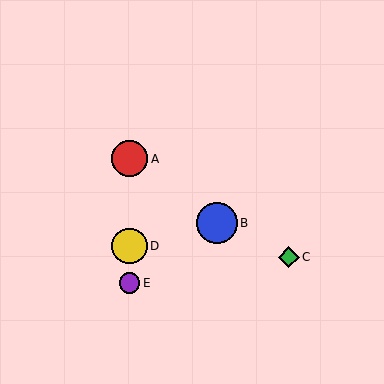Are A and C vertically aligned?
No, A is at x≈130 and C is at x≈289.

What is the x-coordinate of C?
Object C is at x≈289.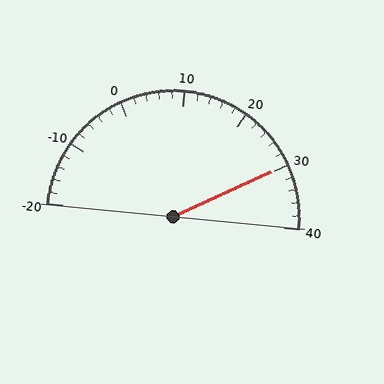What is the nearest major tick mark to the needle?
The nearest major tick mark is 30.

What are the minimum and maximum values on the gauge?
The gauge ranges from -20 to 40.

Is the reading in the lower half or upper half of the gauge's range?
The reading is in the upper half of the range (-20 to 40).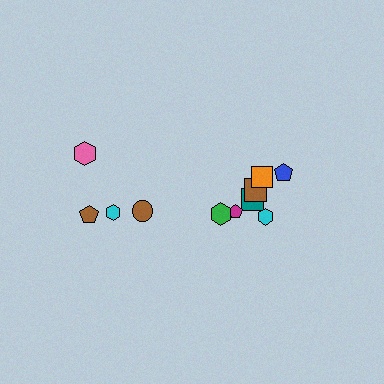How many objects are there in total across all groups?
There are 11 objects.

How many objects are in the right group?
There are 7 objects.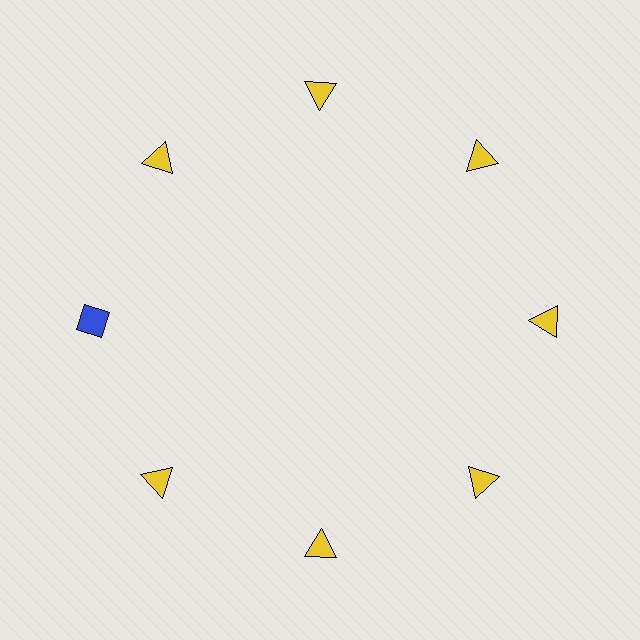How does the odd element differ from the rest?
It differs in both color (blue instead of yellow) and shape (diamond instead of triangle).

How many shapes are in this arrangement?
There are 8 shapes arranged in a ring pattern.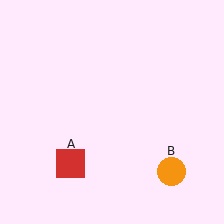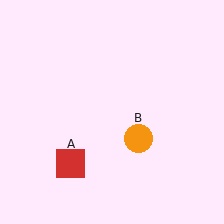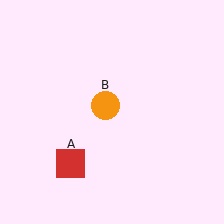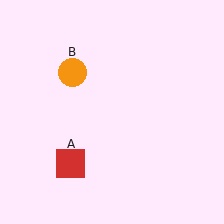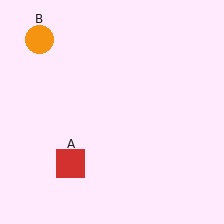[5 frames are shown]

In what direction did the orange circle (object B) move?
The orange circle (object B) moved up and to the left.